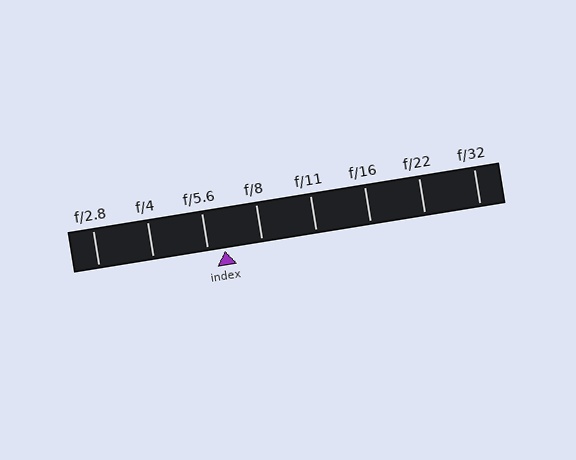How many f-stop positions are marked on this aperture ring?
There are 8 f-stop positions marked.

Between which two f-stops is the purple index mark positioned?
The index mark is between f/5.6 and f/8.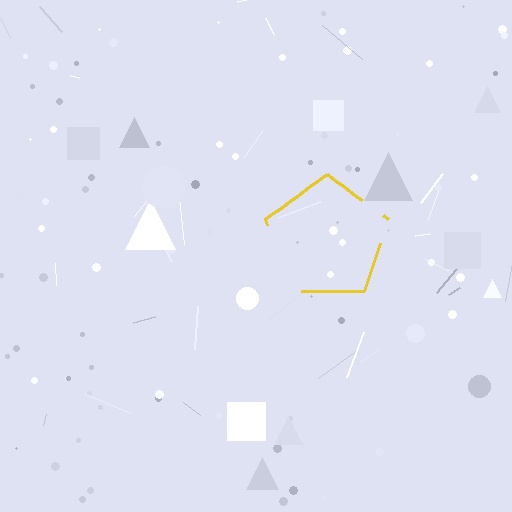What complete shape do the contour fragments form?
The contour fragments form a pentagon.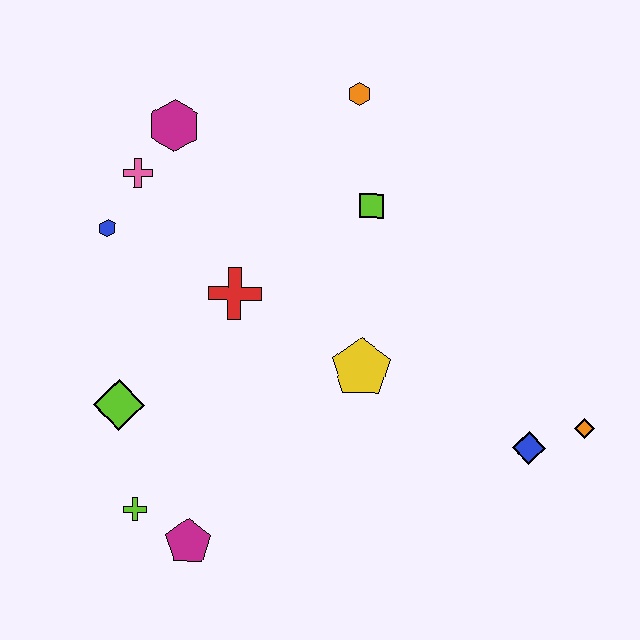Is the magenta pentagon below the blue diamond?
Yes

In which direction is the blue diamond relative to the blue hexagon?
The blue diamond is to the right of the blue hexagon.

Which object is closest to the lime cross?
The magenta pentagon is closest to the lime cross.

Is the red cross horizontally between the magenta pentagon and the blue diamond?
Yes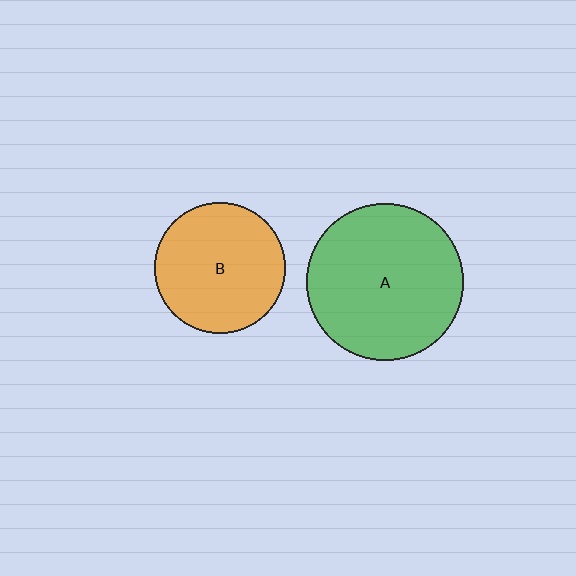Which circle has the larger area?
Circle A (green).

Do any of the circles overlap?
No, none of the circles overlap.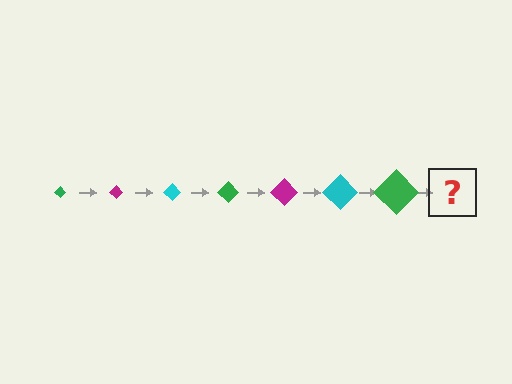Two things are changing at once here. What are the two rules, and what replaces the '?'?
The two rules are that the diamond grows larger each step and the color cycles through green, magenta, and cyan. The '?' should be a magenta diamond, larger than the previous one.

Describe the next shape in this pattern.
It should be a magenta diamond, larger than the previous one.